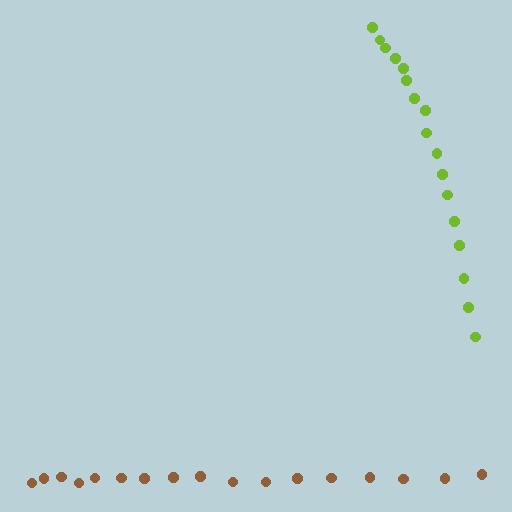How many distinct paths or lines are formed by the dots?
There are 2 distinct paths.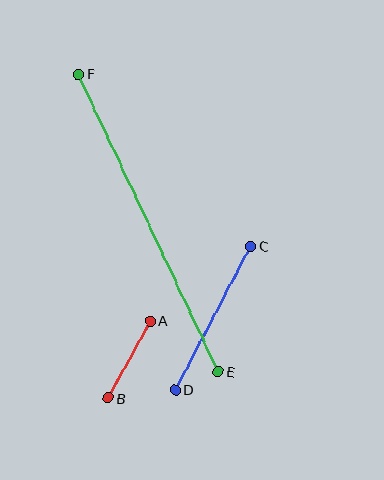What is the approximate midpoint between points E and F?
The midpoint is at approximately (148, 223) pixels.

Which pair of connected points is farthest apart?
Points E and F are farthest apart.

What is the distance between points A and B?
The distance is approximately 88 pixels.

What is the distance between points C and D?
The distance is approximately 162 pixels.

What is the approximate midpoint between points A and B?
The midpoint is at approximately (130, 360) pixels.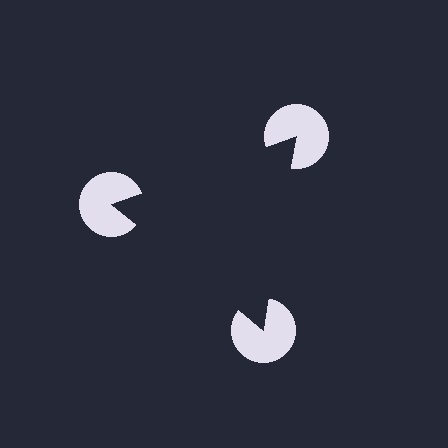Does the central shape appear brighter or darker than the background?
It typically appears slightly darker than the background, even though no actual brightness change is drawn.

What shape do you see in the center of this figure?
An illusory triangle — its edges are inferred from the aligned wedge cuts in the pac-man discs, not physically drawn.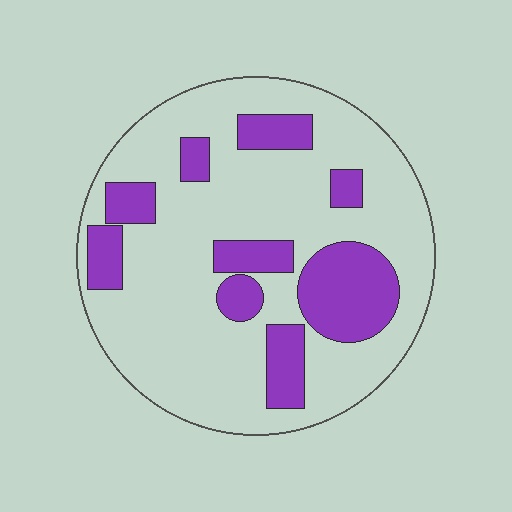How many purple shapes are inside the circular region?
9.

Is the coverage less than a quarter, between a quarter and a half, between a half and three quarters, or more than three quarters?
Between a quarter and a half.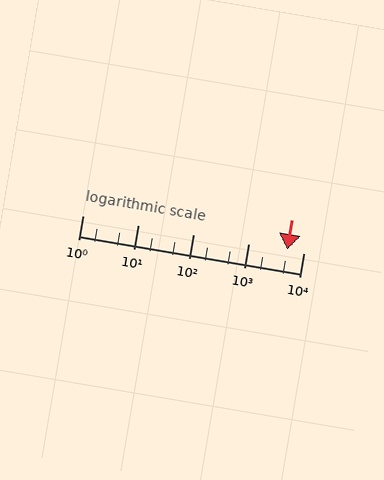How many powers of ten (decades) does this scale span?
The scale spans 4 decades, from 1 to 10000.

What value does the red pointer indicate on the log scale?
The pointer indicates approximately 5100.